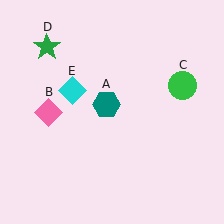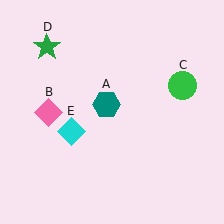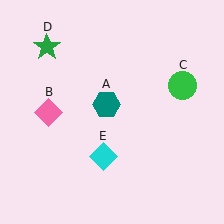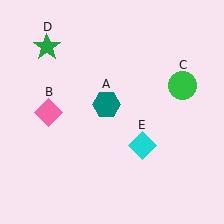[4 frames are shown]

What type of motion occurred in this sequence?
The cyan diamond (object E) rotated counterclockwise around the center of the scene.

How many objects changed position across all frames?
1 object changed position: cyan diamond (object E).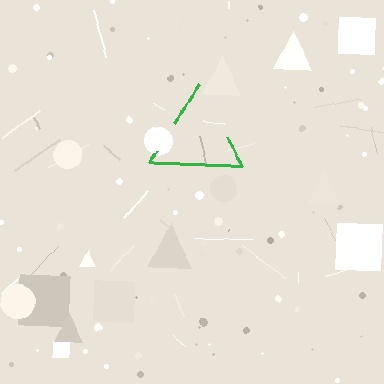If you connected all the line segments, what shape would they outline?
They would outline a triangle.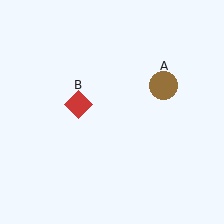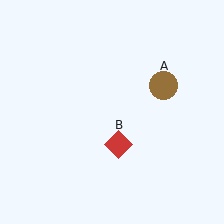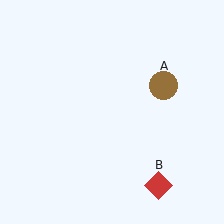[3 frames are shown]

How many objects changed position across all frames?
1 object changed position: red diamond (object B).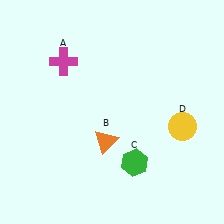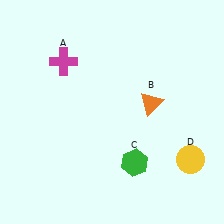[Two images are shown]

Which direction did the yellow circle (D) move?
The yellow circle (D) moved down.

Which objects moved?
The objects that moved are: the orange triangle (B), the yellow circle (D).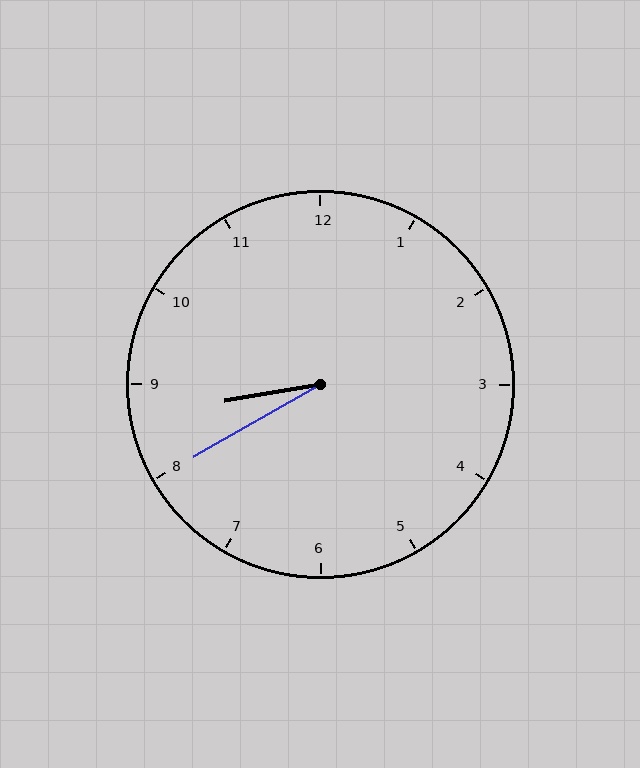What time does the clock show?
8:40.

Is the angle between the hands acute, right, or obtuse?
It is acute.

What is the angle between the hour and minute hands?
Approximately 20 degrees.